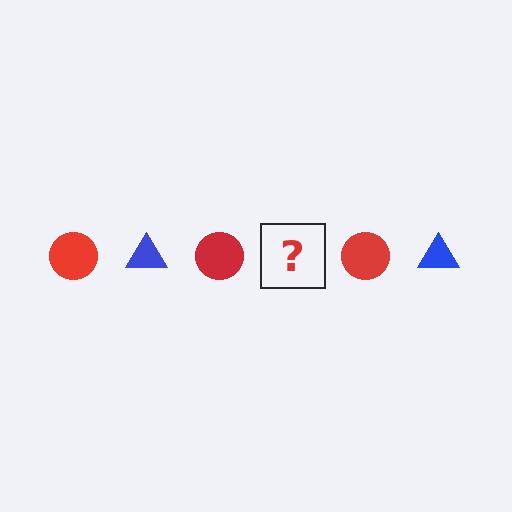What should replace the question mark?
The question mark should be replaced with a blue triangle.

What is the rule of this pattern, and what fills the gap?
The rule is that the pattern alternates between red circle and blue triangle. The gap should be filled with a blue triangle.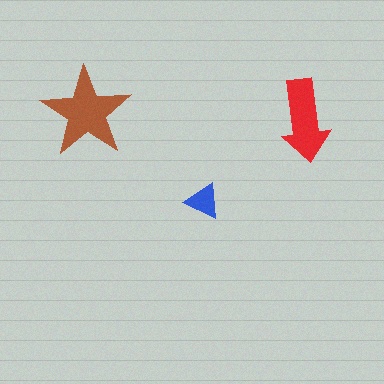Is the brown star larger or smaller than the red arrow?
Larger.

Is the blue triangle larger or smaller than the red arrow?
Smaller.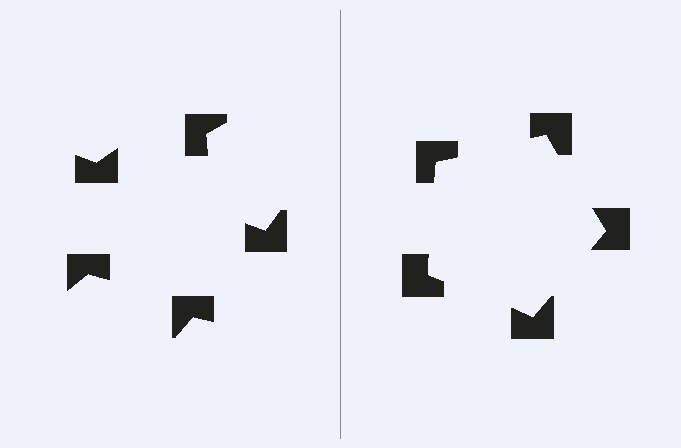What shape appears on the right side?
An illusory pentagon.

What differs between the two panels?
The notched squares are positioned identically on both sides; only the wedge orientations differ. On the right they align to a pentagon; on the left they are misaligned.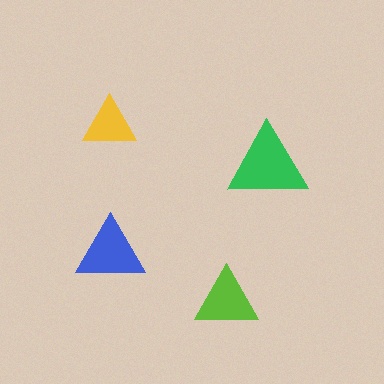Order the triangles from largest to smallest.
the green one, the blue one, the lime one, the yellow one.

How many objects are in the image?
There are 4 objects in the image.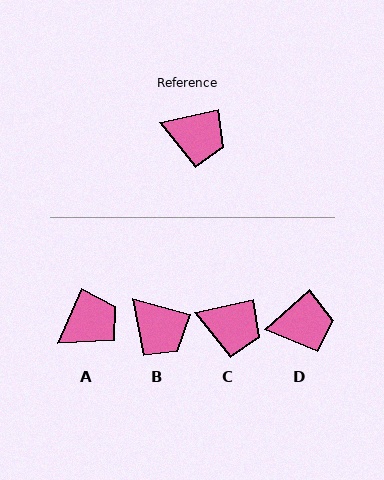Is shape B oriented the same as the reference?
No, it is off by about 28 degrees.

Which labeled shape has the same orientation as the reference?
C.